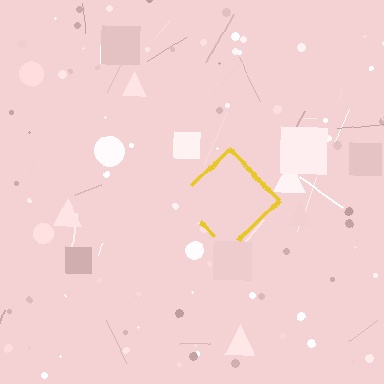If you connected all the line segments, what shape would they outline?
They would outline a diamond.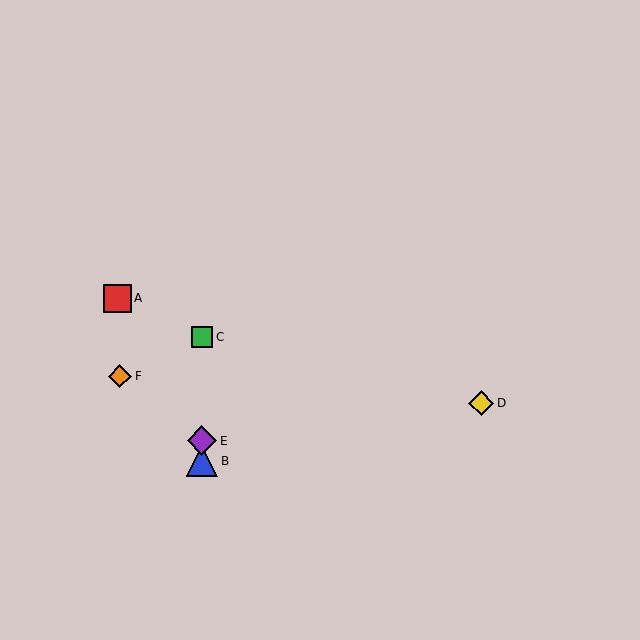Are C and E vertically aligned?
Yes, both are at x≈202.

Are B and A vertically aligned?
No, B is at x≈202 and A is at x≈117.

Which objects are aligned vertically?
Objects B, C, E are aligned vertically.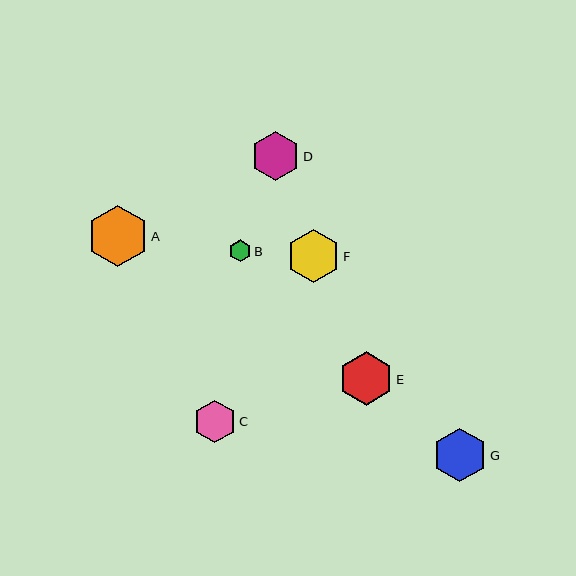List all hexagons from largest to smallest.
From largest to smallest: A, E, G, F, D, C, B.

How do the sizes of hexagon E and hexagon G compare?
Hexagon E and hexagon G are approximately the same size.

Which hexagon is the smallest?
Hexagon B is the smallest with a size of approximately 22 pixels.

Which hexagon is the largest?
Hexagon A is the largest with a size of approximately 61 pixels.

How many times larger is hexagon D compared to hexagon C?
Hexagon D is approximately 1.1 times the size of hexagon C.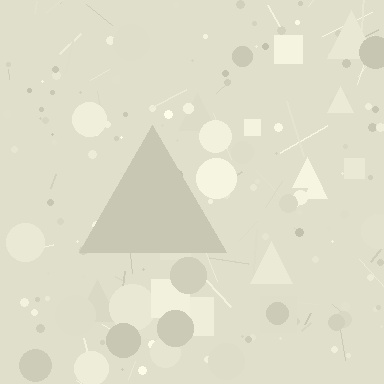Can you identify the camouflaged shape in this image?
The camouflaged shape is a triangle.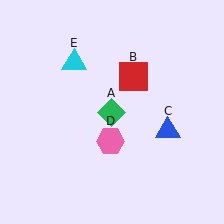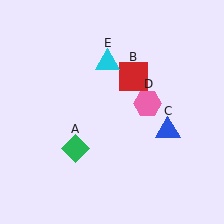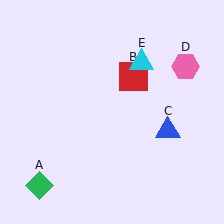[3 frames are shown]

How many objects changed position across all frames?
3 objects changed position: green diamond (object A), pink hexagon (object D), cyan triangle (object E).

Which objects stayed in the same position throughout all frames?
Red square (object B) and blue triangle (object C) remained stationary.